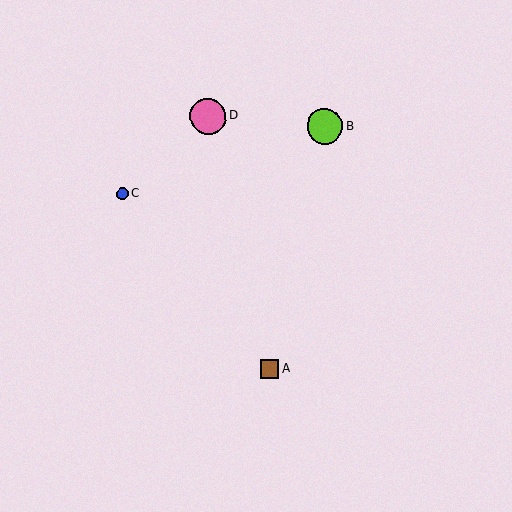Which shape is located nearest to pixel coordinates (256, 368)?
The brown square (labeled A) at (270, 369) is nearest to that location.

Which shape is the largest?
The pink circle (labeled D) is the largest.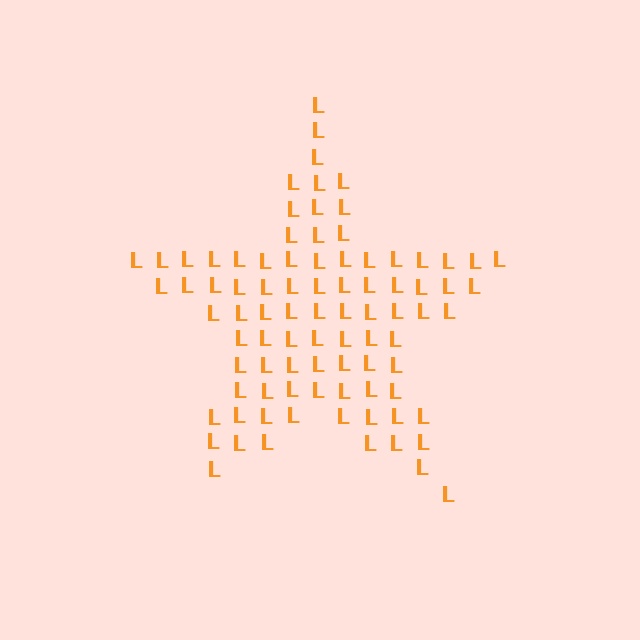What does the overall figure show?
The overall figure shows a star.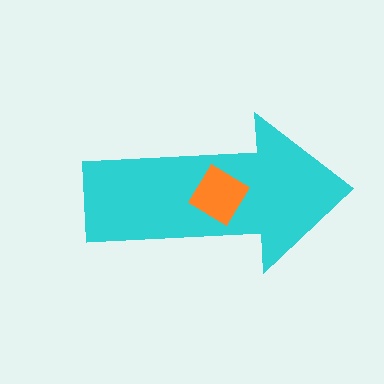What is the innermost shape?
The orange diamond.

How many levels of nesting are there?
2.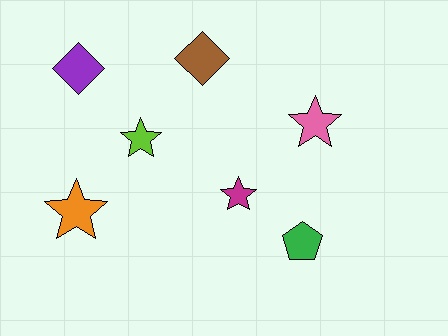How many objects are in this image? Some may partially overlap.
There are 7 objects.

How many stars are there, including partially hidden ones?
There are 4 stars.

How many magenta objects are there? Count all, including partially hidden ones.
There is 1 magenta object.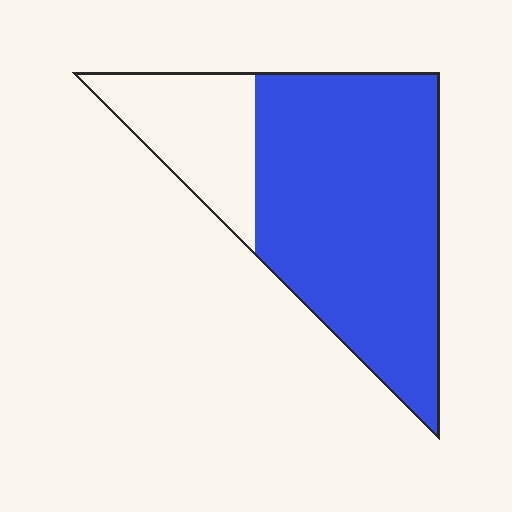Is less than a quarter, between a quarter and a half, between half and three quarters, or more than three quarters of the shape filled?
More than three quarters.